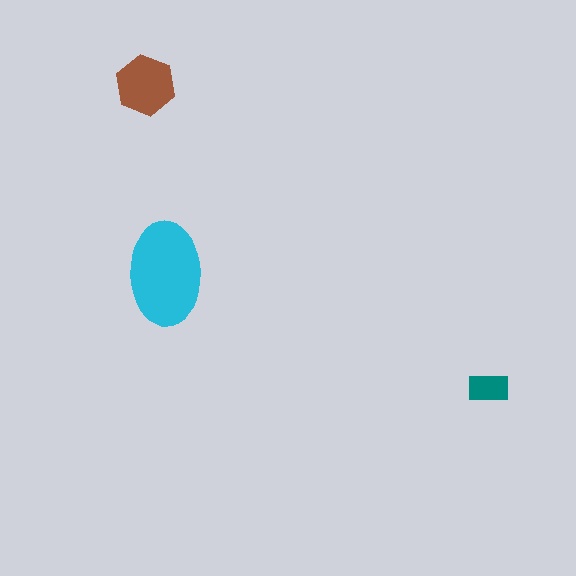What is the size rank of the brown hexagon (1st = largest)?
2nd.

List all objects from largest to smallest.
The cyan ellipse, the brown hexagon, the teal rectangle.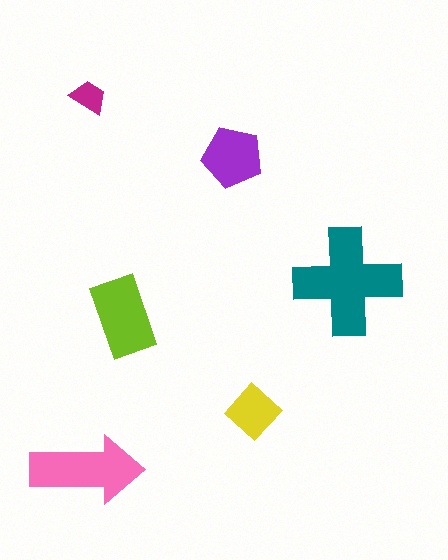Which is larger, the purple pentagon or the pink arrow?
The pink arrow.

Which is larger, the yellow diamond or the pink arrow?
The pink arrow.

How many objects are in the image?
There are 6 objects in the image.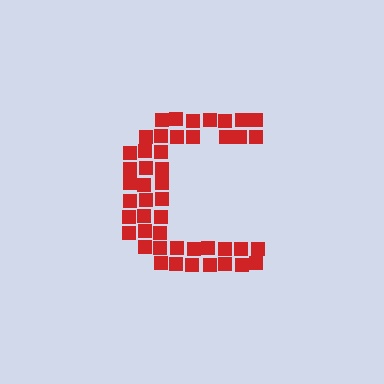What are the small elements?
The small elements are squares.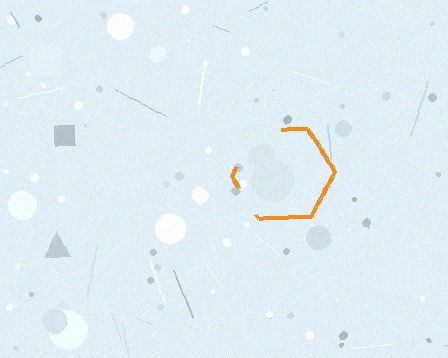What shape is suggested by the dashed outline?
The dashed outline suggests a hexagon.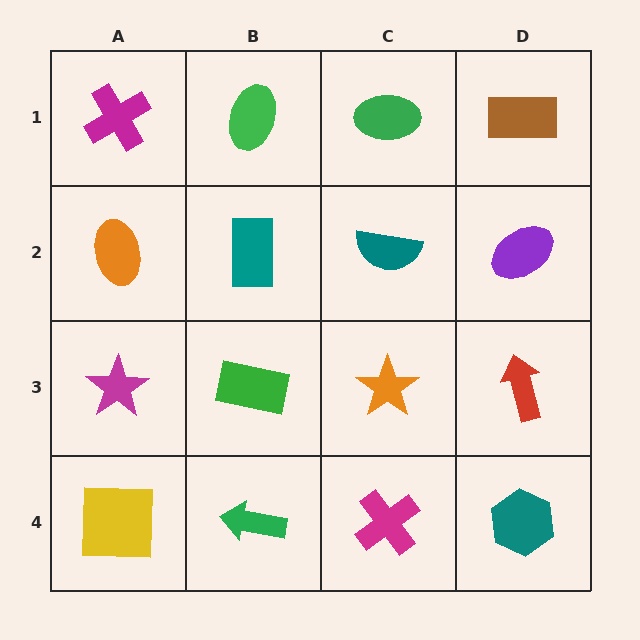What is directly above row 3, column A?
An orange ellipse.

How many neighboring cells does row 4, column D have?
2.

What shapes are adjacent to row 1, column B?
A teal rectangle (row 2, column B), a magenta cross (row 1, column A), a green ellipse (row 1, column C).